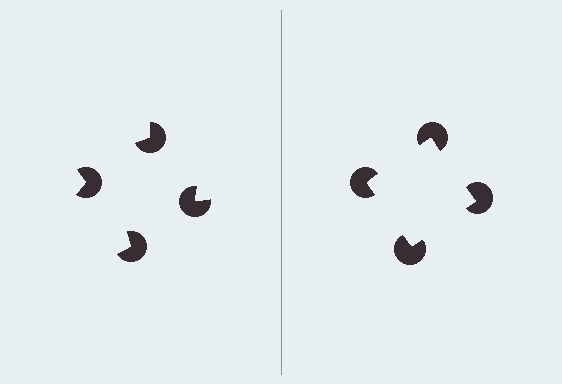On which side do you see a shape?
An illusory square appears on the right side. On the left side the wedge cuts are rotated, so no coherent shape forms.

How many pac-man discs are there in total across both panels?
8 — 4 on each side.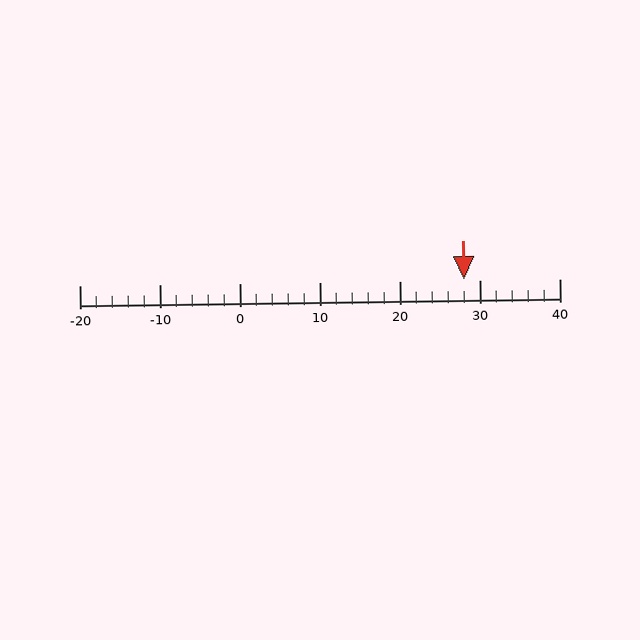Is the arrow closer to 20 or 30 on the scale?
The arrow is closer to 30.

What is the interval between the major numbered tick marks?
The major tick marks are spaced 10 units apart.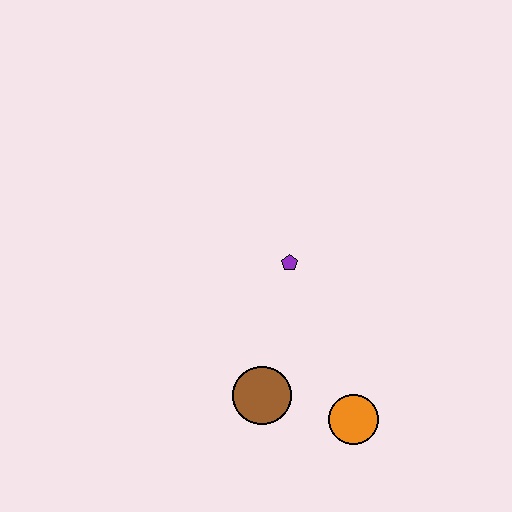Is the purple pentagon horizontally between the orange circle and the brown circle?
Yes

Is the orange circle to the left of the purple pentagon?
No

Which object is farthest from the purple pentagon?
The orange circle is farthest from the purple pentagon.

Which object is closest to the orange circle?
The brown circle is closest to the orange circle.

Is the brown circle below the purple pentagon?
Yes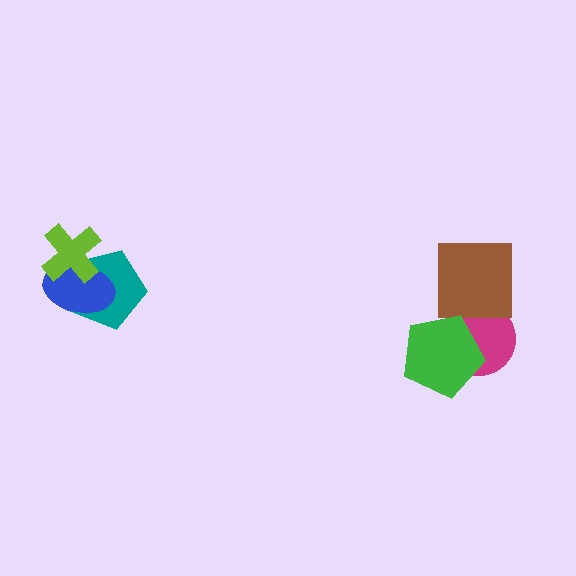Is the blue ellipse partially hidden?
Yes, it is partially covered by another shape.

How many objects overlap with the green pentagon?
1 object overlaps with the green pentagon.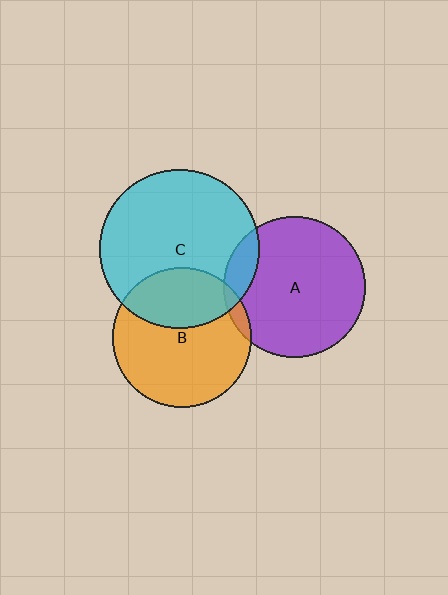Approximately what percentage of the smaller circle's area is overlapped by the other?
Approximately 10%.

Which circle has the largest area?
Circle C (cyan).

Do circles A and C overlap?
Yes.